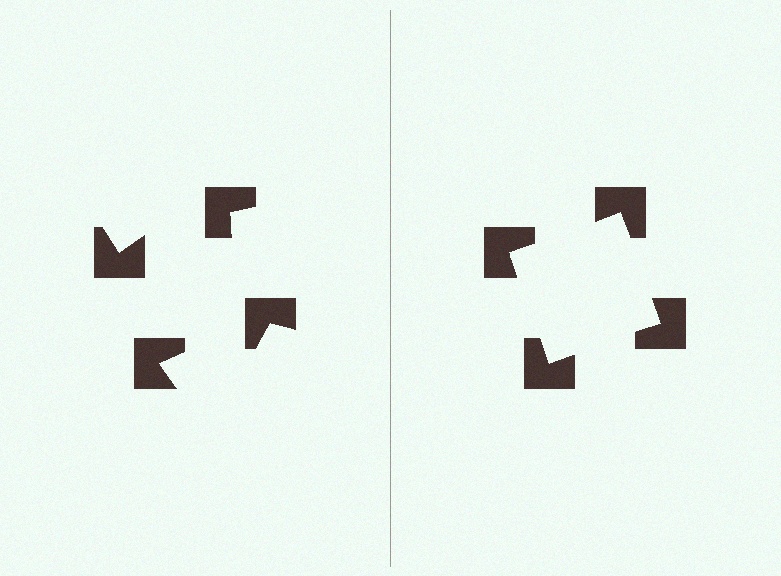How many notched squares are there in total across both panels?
8 — 4 on each side.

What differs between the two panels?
The notched squares are positioned identically on both sides; only the wedge orientations differ. On the right they align to a square; on the left they are misaligned.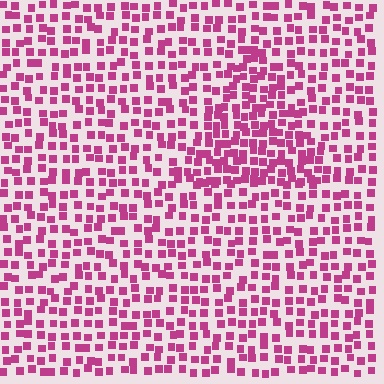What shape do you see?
I see a triangle.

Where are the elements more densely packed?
The elements are more densely packed inside the triangle boundary.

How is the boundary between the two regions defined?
The boundary is defined by a change in element density (approximately 1.6x ratio). All elements are the same color, size, and shape.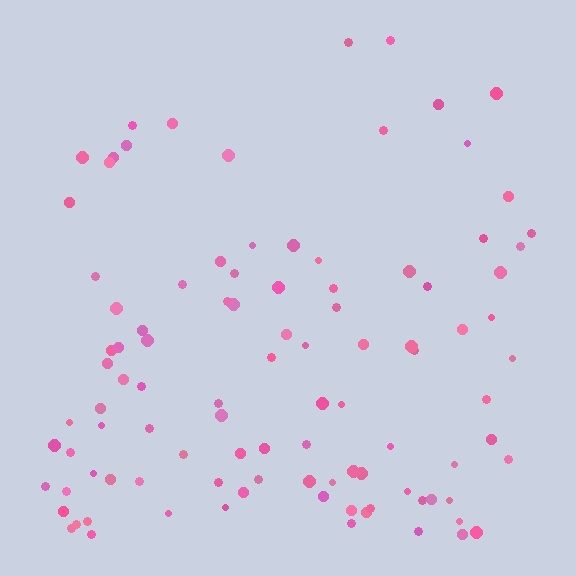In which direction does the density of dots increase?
From top to bottom, with the bottom side densest.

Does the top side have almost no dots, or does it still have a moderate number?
Still a moderate number, just noticeably fewer than the bottom.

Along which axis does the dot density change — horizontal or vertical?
Vertical.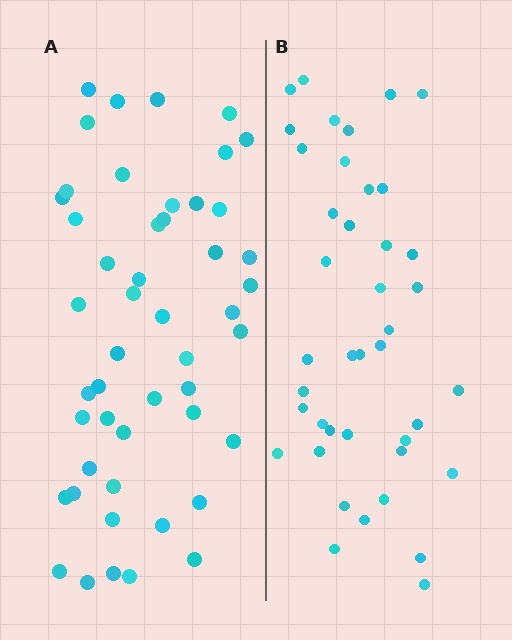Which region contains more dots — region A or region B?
Region A (the left region) has more dots.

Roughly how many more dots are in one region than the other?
Region A has roughly 8 or so more dots than region B.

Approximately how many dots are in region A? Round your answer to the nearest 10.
About 50 dots. (The exact count is 49, which rounds to 50.)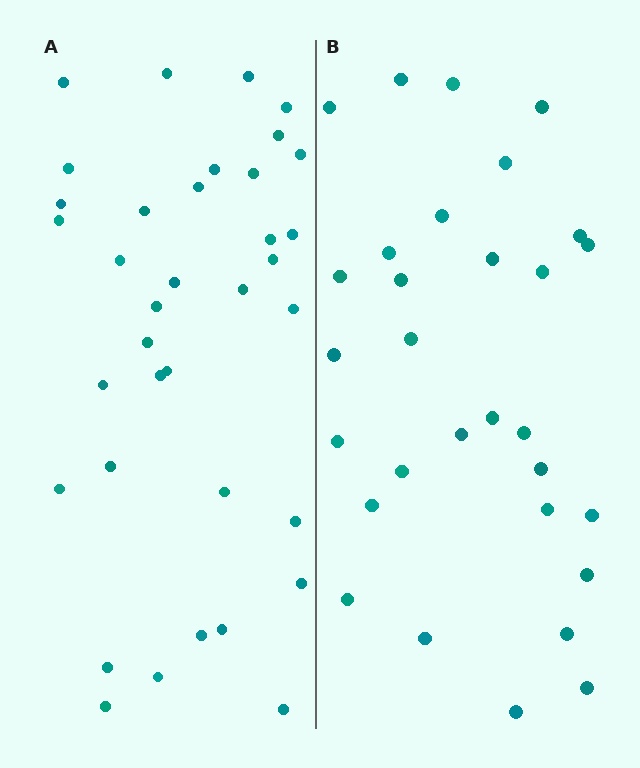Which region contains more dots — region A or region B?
Region A (the left region) has more dots.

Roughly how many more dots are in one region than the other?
Region A has about 6 more dots than region B.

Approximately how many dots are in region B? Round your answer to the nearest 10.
About 30 dots.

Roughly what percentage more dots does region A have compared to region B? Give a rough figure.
About 20% more.